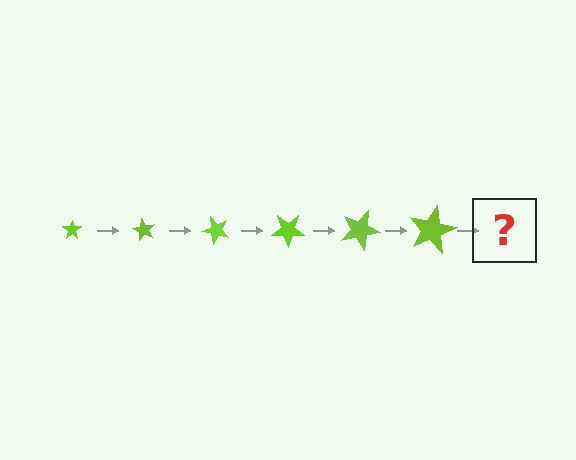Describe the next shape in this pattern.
It should be a star, larger than the previous one and rotated 360 degrees from the start.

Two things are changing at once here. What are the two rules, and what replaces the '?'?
The two rules are that the star grows larger each step and it rotates 60 degrees each step. The '?' should be a star, larger than the previous one and rotated 360 degrees from the start.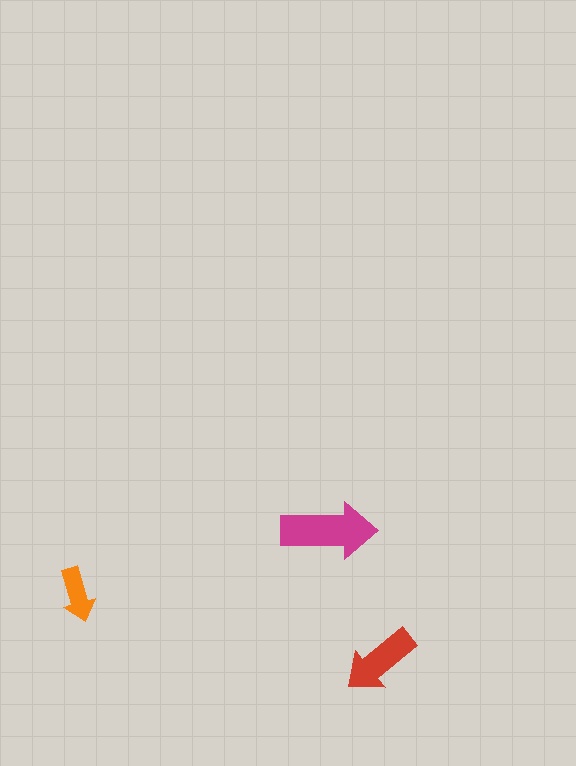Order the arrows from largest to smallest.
the magenta one, the red one, the orange one.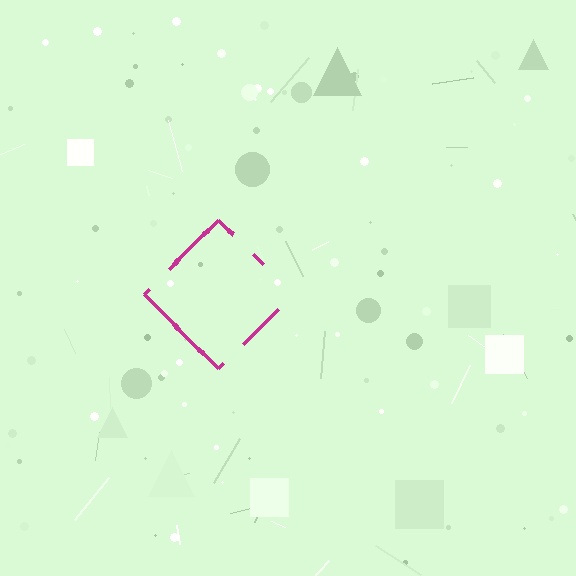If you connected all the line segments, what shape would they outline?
They would outline a diamond.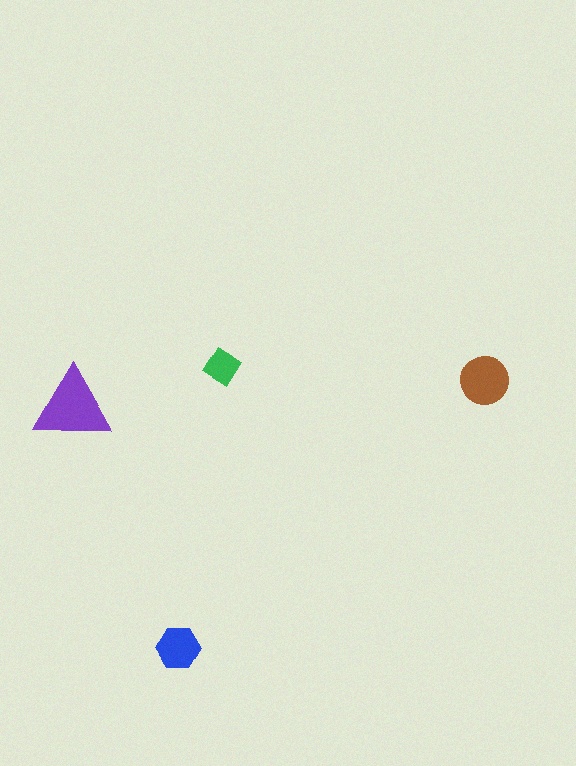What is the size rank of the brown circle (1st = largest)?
2nd.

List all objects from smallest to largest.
The green diamond, the blue hexagon, the brown circle, the purple triangle.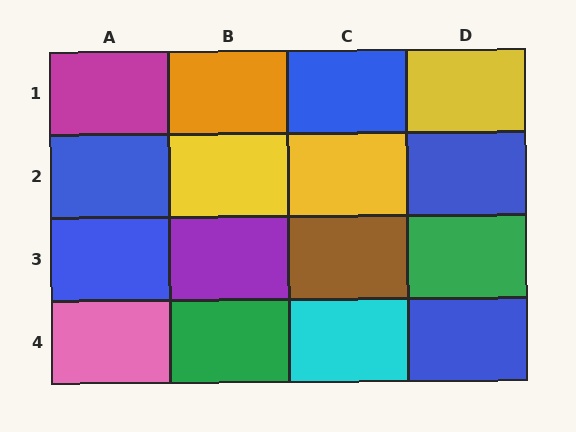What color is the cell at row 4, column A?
Pink.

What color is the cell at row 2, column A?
Blue.